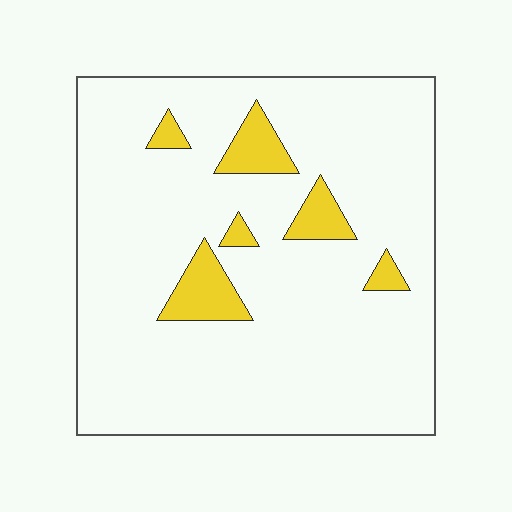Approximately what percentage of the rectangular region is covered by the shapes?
Approximately 10%.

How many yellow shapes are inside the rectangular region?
6.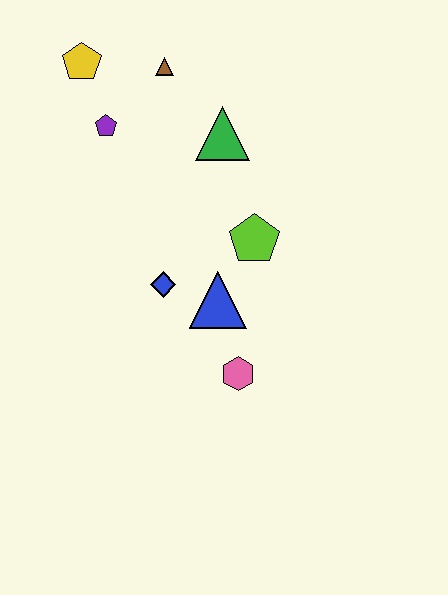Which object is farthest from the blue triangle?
The yellow pentagon is farthest from the blue triangle.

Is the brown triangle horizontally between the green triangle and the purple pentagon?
Yes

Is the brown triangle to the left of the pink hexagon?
Yes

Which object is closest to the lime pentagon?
The blue triangle is closest to the lime pentagon.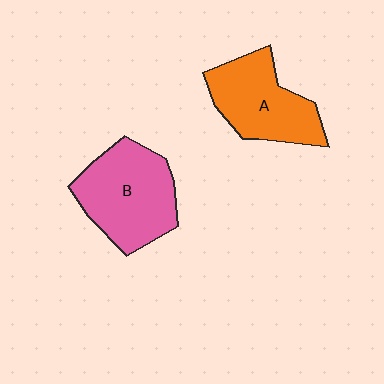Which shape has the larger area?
Shape B (pink).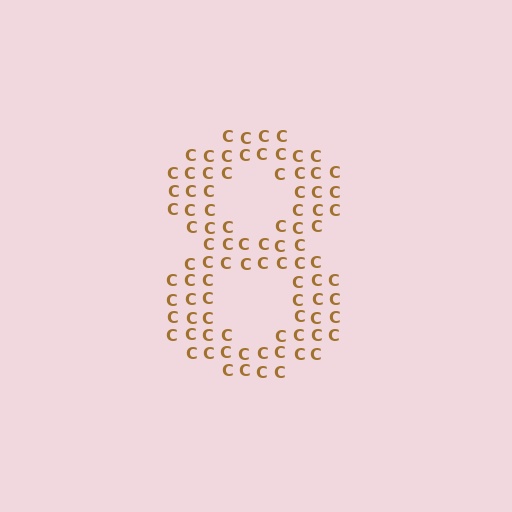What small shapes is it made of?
It is made of small letter C's.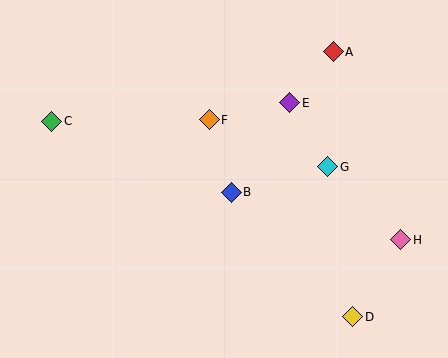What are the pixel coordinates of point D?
Point D is at (353, 317).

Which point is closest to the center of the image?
Point B at (231, 192) is closest to the center.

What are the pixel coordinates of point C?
Point C is at (52, 121).